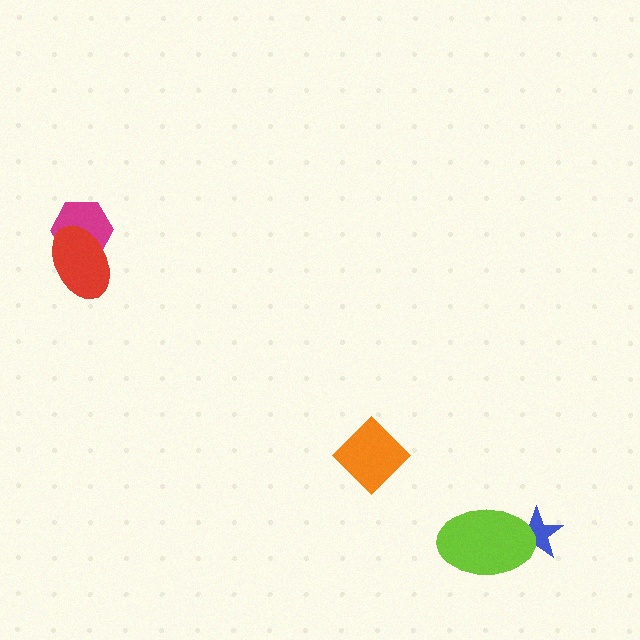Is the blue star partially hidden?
Yes, it is partially covered by another shape.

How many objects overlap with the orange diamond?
0 objects overlap with the orange diamond.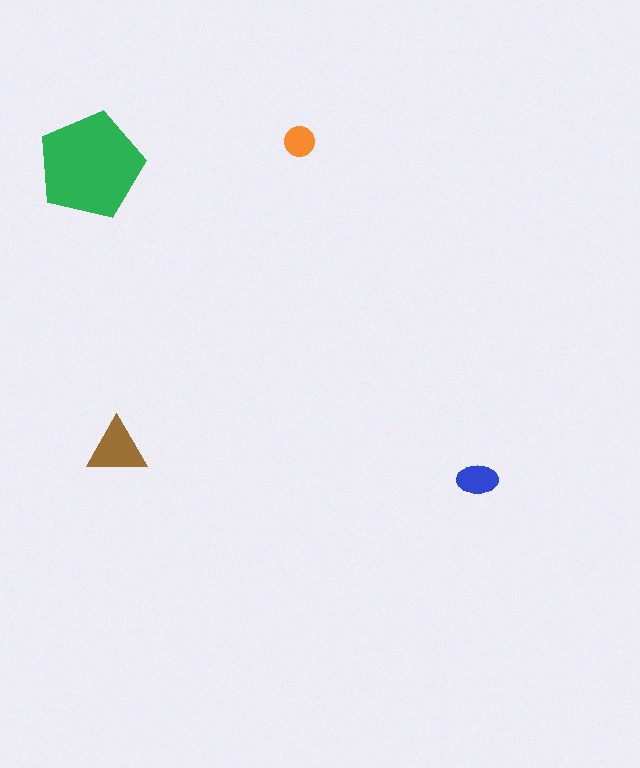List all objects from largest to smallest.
The green pentagon, the brown triangle, the blue ellipse, the orange circle.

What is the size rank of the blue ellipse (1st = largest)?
3rd.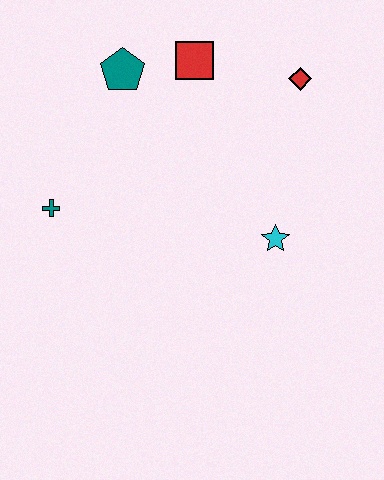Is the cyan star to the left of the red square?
No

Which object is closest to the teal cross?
The teal pentagon is closest to the teal cross.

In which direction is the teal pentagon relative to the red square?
The teal pentagon is to the left of the red square.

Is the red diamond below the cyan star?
No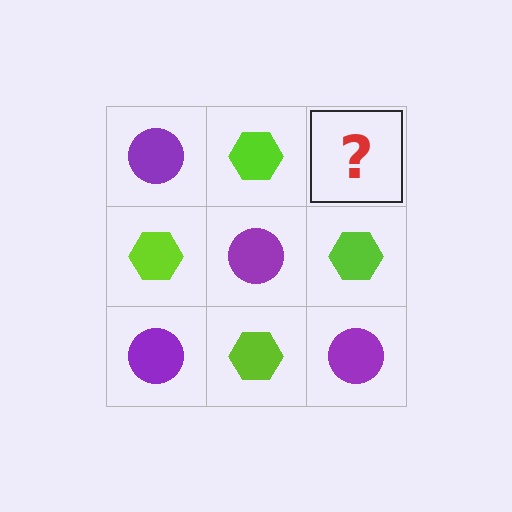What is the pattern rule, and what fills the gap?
The rule is that it alternates purple circle and lime hexagon in a checkerboard pattern. The gap should be filled with a purple circle.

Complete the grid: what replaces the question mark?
The question mark should be replaced with a purple circle.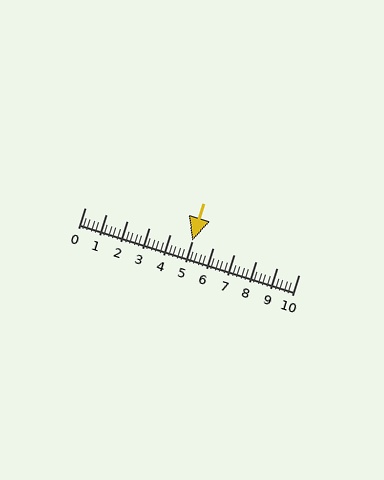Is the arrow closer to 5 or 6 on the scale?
The arrow is closer to 5.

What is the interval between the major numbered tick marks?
The major tick marks are spaced 1 units apart.